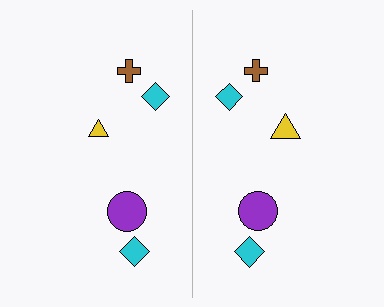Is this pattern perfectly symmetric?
No, the pattern is not perfectly symmetric. The yellow triangle on the right side has a different size than its mirror counterpart.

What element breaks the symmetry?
The yellow triangle on the right side has a different size than its mirror counterpart.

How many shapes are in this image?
There are 10 shapes in this image.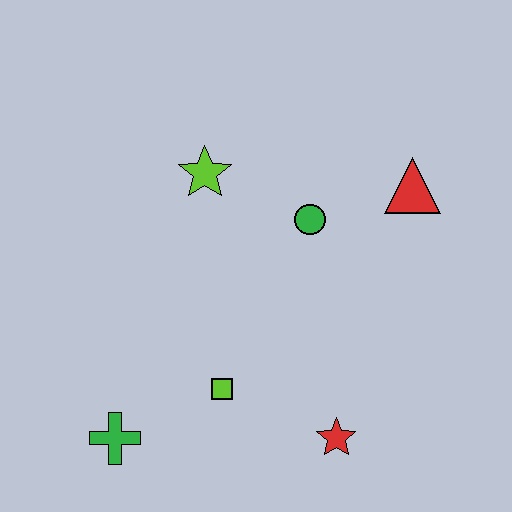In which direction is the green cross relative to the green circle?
The green cross is below the green circle.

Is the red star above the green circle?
No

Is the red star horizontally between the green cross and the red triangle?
Yes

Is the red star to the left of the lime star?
No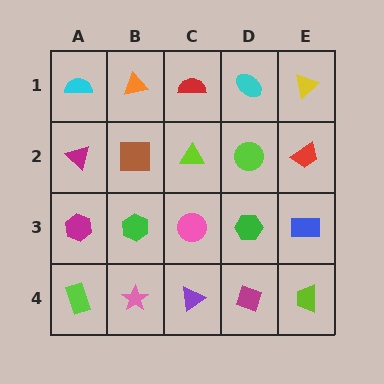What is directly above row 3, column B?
A brown square.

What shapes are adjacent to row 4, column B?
A green hexagon (row 3, column B), a lime rectangle (row 4, column A), a purple triangle (row 4, column C).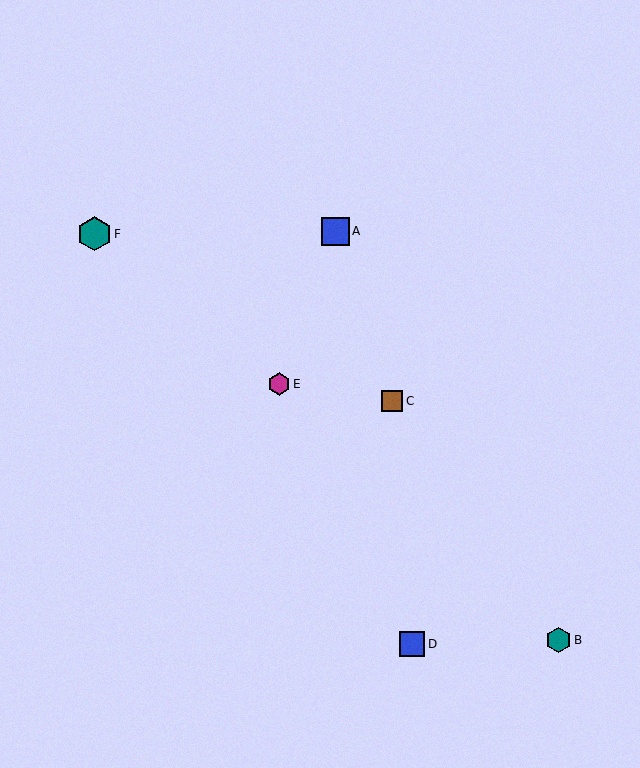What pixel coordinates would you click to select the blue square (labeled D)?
Click at (412, 644) to select the blue square D.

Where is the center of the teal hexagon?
The center of the teal hexagon is at (559, 640).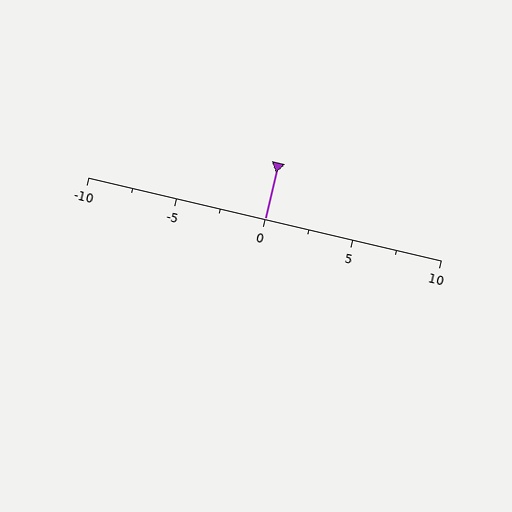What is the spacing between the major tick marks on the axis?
The major ticks are spaced 5 apart.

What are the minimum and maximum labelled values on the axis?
The axis runs from -10 to 10.